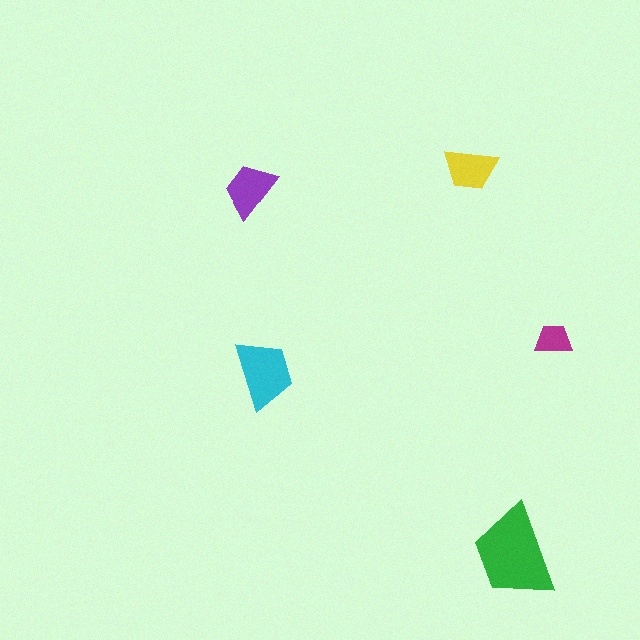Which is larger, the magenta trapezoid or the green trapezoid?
The green one.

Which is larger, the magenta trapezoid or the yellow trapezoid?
The yellow one.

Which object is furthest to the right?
The magenta trapezoid is rightmost.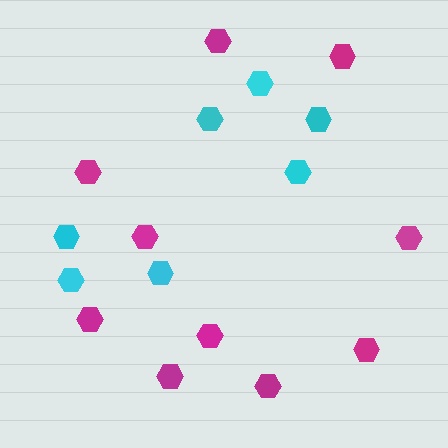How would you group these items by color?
There are 2 groups: one group of cyan hexagons (7) and one group of magenta hexagons (10).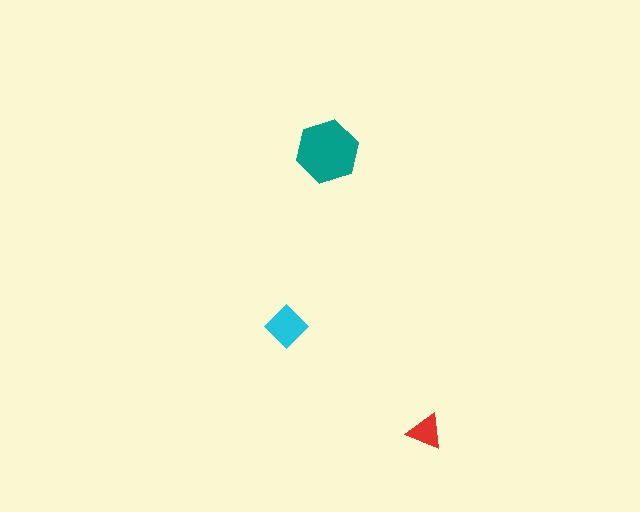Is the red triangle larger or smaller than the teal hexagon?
Smaller.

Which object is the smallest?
The red triangle.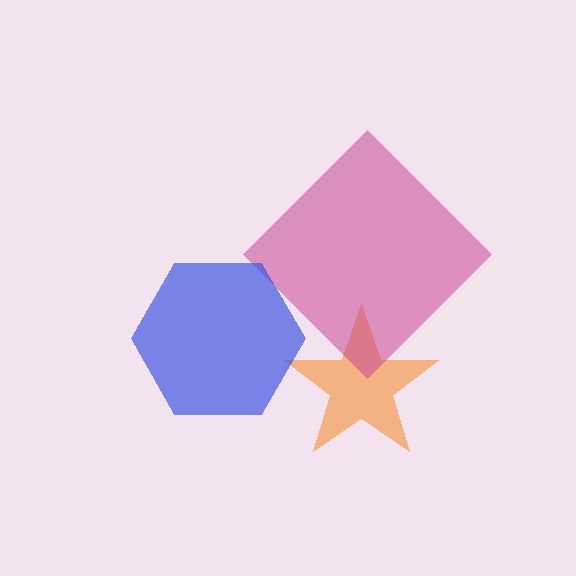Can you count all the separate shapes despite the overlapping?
Yes, there are 3 separate shapes.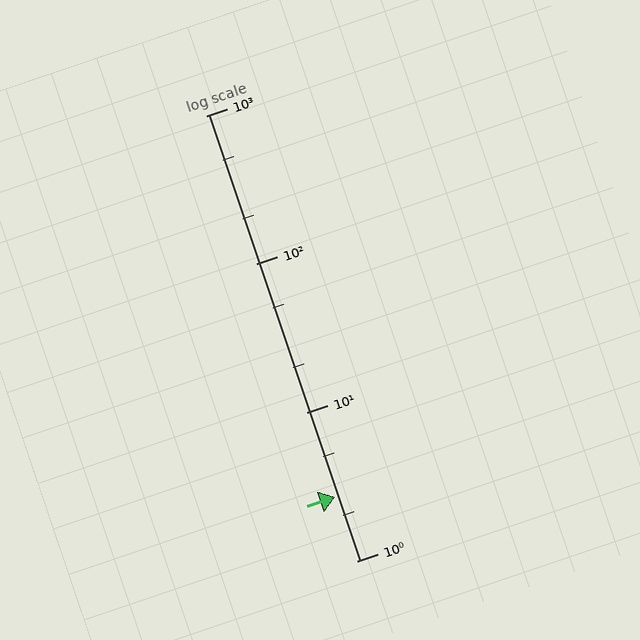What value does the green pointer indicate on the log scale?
The pointer indicates approximately 2.7.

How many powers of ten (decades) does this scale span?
The scale spans 3 decades, from 1 to 1000.